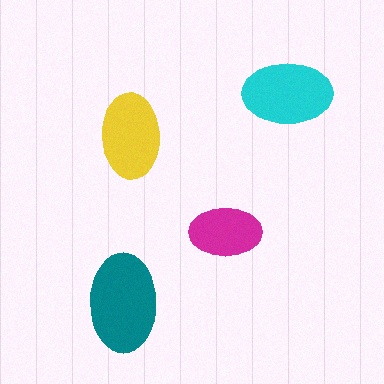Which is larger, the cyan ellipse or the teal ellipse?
The teal one.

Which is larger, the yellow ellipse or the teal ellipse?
The teal one.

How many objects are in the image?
There are 4 objects in the image.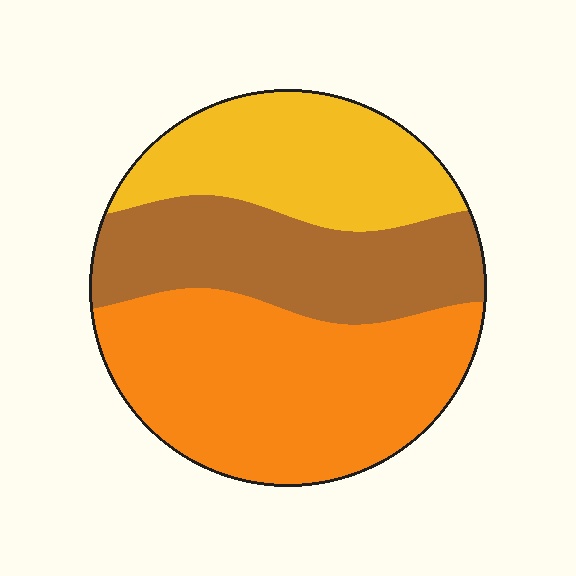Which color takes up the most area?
Orange, at roughly 45%.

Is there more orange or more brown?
Orange.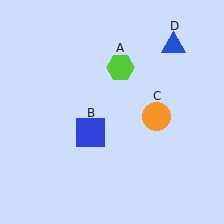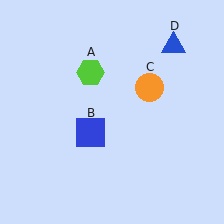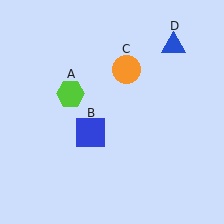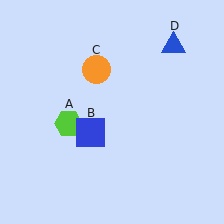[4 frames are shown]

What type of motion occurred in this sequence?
The lime hexagon (object A), orange circle (object C) rotated counterclockwise around the center of the scene.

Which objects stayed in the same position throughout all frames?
Blue square (object B) and blue triangle (object D) remained stationary.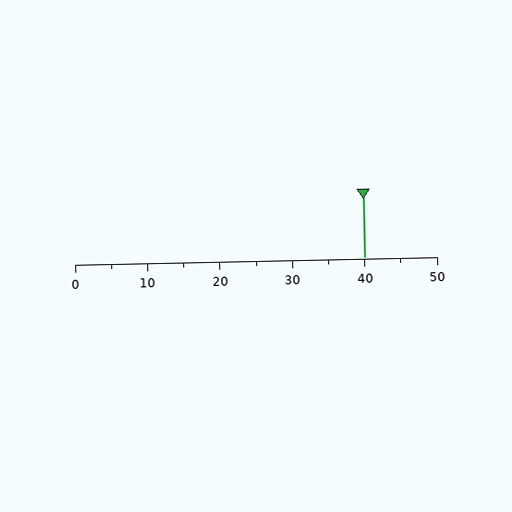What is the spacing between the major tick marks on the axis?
The major ticks are spaced 10 apart.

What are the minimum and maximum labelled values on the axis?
The axis runs from 0 to 50.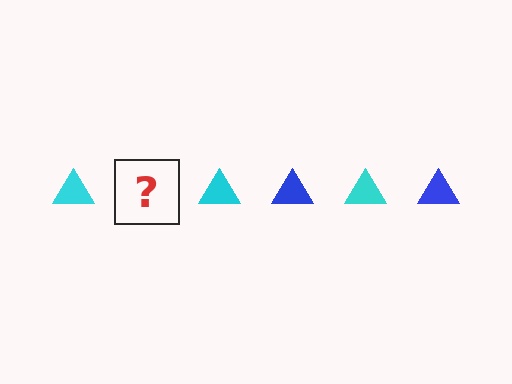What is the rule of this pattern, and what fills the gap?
The rule is that the pattern cycles through cyan, blue triangles. The gap should be filled with a blue triangle.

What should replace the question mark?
The question mark should be replaced with a blue triangle.